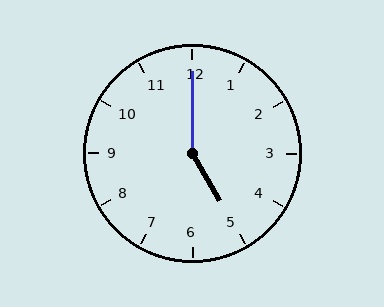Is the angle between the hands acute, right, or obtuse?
It is obtuse.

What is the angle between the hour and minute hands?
Approximately 150 degrees.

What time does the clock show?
5:00.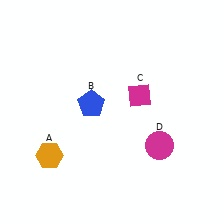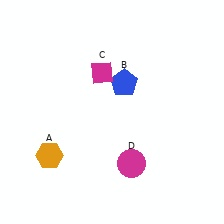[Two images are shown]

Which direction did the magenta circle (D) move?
The magenta circle (D) moved left.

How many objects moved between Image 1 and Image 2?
3 objects moved between the two images.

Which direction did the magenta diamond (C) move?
The magenta diamond (C) moved left.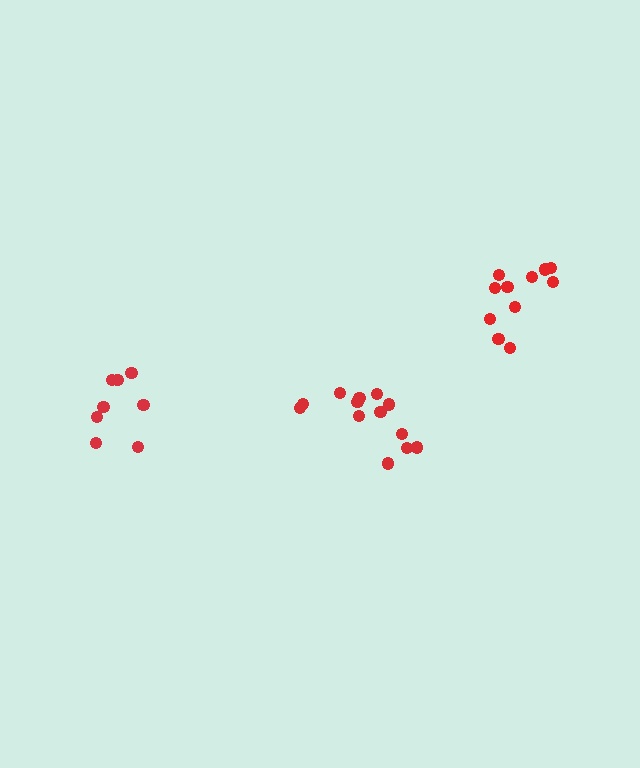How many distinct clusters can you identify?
There are 3 distinct clusters.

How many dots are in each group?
Group 1: 8 dots, Group 2: 11 dots, Group 3: 13 dots (32 total).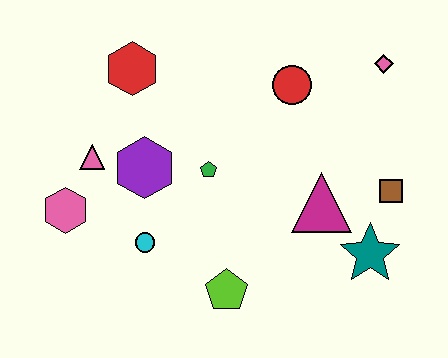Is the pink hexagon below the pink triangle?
Yes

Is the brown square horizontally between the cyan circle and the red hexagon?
No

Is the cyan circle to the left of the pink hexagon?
No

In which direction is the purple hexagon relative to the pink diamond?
The purple hexagon is to the left of the pink diamond.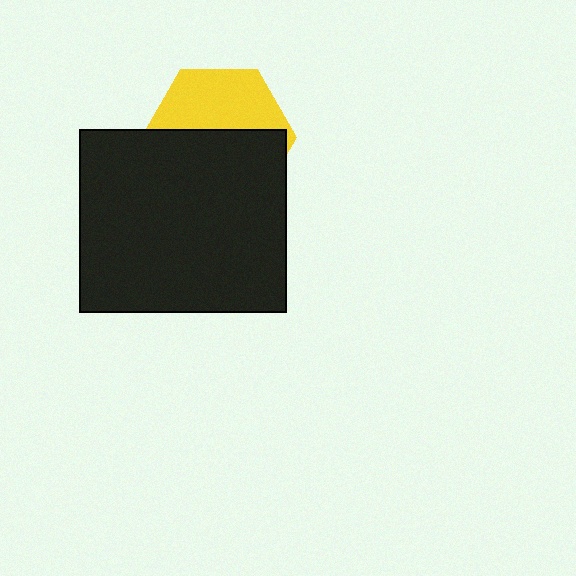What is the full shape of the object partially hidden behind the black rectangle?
The partially hidden object is a yellow hexagon.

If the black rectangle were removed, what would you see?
You would see the complete yellow hexagon.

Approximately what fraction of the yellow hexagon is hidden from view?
Roughly 57% of the yellow hexagon is hidden behind the black rectangle.